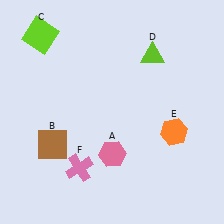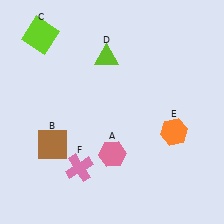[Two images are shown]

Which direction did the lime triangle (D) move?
The lime triangle (D) moved left.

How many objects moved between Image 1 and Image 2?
1 object moved between the two images.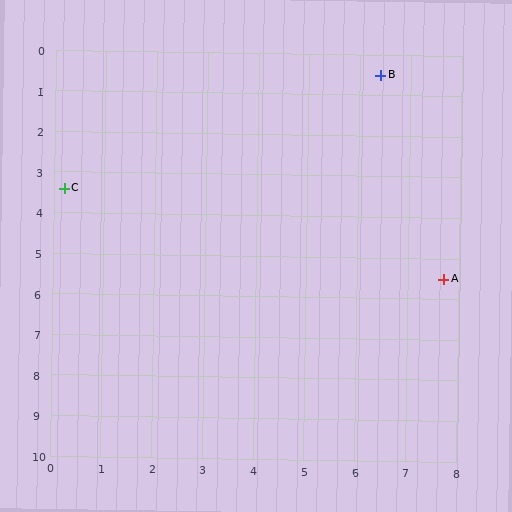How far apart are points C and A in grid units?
Points C and A are about 7.8 grid units apart.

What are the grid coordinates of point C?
Point C is at approximately (0.2, 3.4).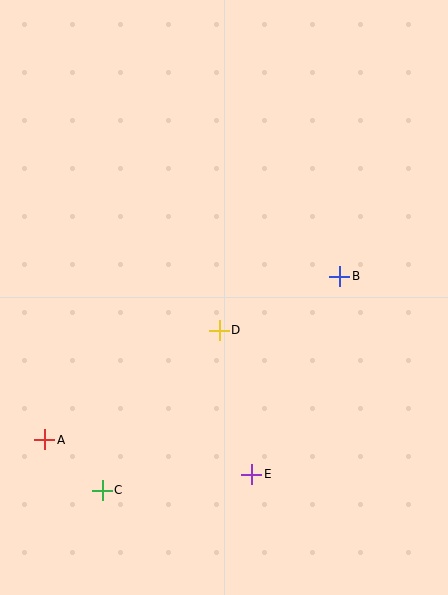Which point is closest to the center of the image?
Point D at (219, 330) is closest to the center.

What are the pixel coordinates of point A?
Point A is at (45, 440).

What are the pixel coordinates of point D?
Point D is at (219, 330).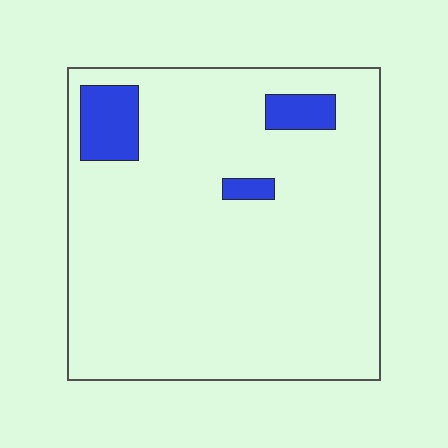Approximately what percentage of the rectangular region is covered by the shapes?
Approximately 10%.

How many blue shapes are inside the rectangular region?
3.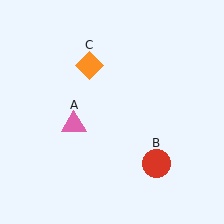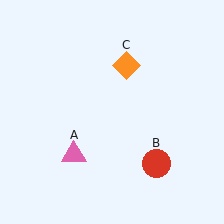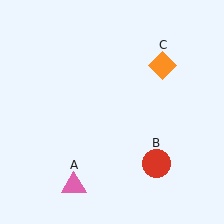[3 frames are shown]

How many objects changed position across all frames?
2 objects changed position: pink triangle (object A), orange diamond (object C).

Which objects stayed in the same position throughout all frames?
Red circle (object B) remained stationary.